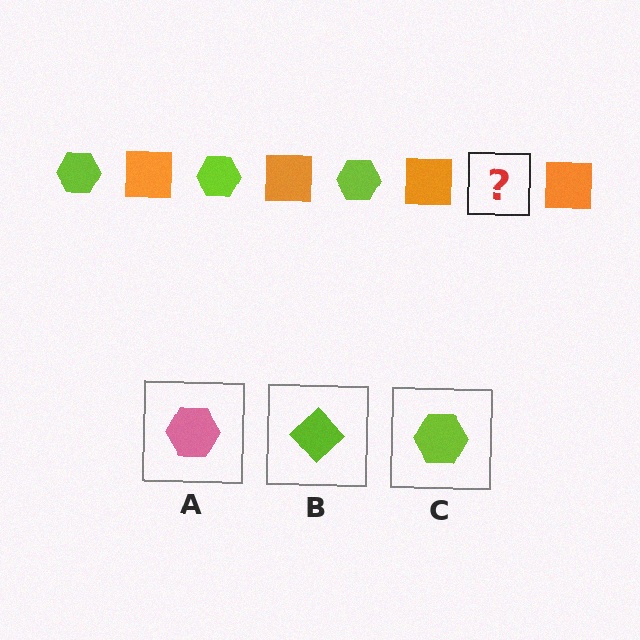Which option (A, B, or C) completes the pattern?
C.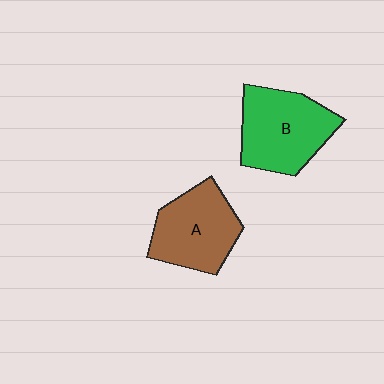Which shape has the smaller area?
Shape A (brown).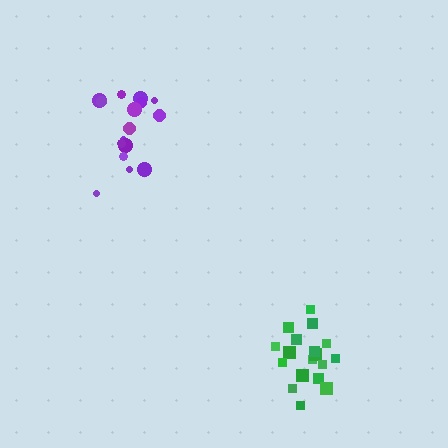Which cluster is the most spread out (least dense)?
Purple.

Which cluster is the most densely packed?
Green.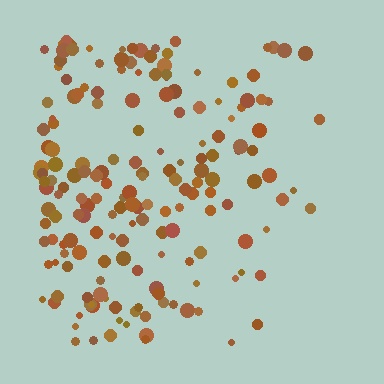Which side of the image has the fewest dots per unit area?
The right.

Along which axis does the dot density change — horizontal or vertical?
Horizontal.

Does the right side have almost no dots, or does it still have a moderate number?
Still a moderate number, just noticeably fewer than the left.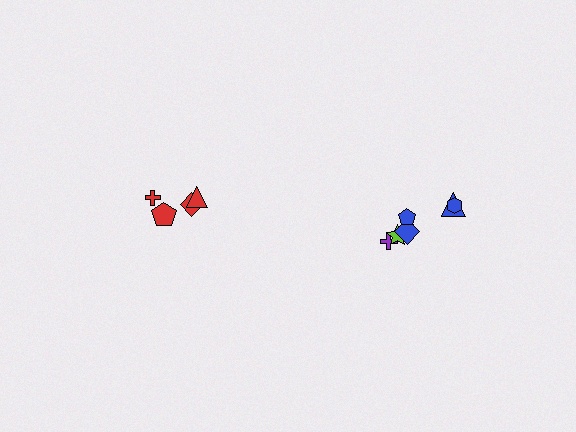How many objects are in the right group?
There are 6 objects.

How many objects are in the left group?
There are 4 objects.